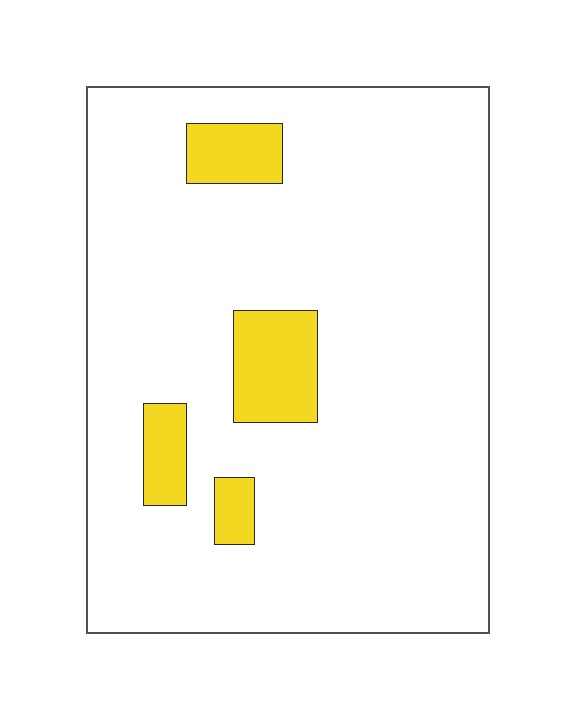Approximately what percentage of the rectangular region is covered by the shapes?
Approximately 10%.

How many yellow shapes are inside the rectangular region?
4.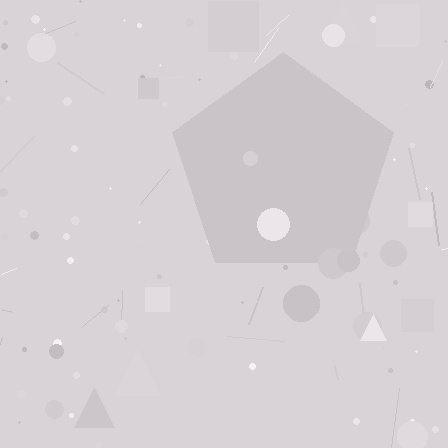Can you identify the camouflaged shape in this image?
The camouflaged shape is a pentagon.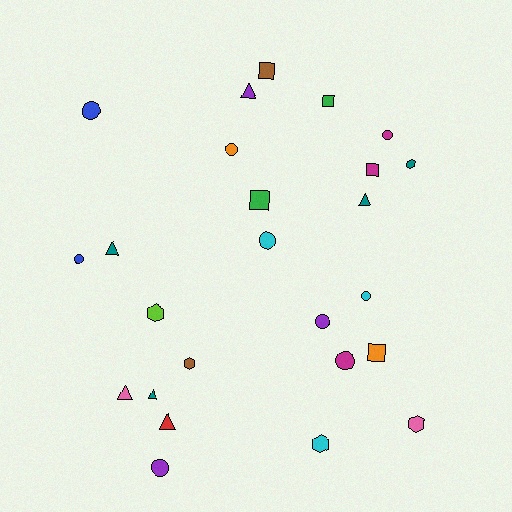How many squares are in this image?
There are 5 squares.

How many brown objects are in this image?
There are 2 brown objects.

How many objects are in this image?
There are 25 objects.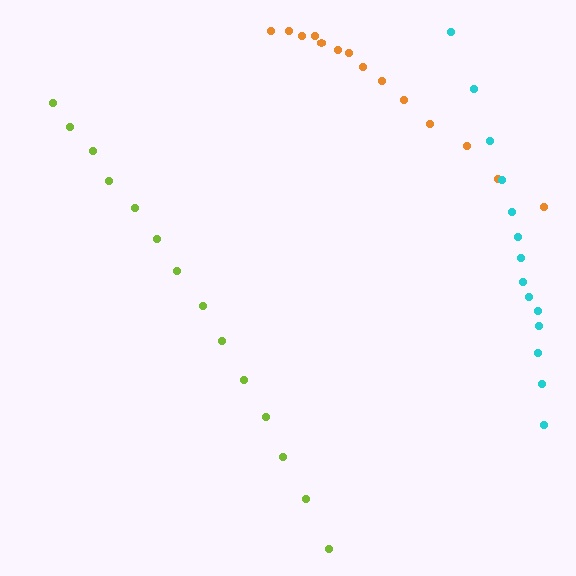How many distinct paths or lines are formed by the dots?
There are 3 distinct paths.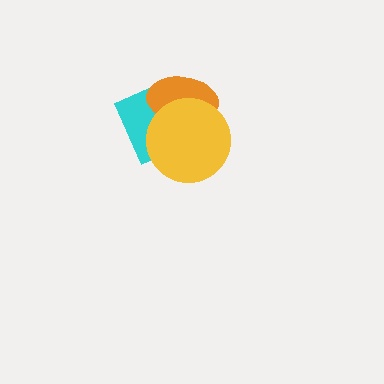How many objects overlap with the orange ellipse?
2 objects overlap with the orange ellipse.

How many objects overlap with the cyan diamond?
2 objects overlap with the cyan diamond.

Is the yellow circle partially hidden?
No, no other shape covers it.